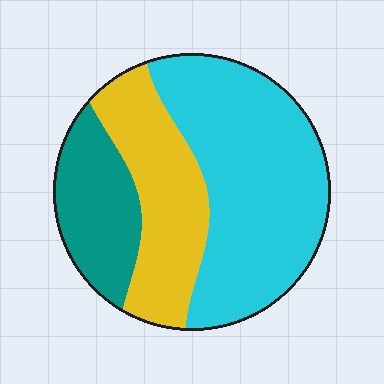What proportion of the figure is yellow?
Yellow takes up about one quarter (1/4) of the figure.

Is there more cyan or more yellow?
Cyan.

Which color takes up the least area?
Teal, at roughly 20%.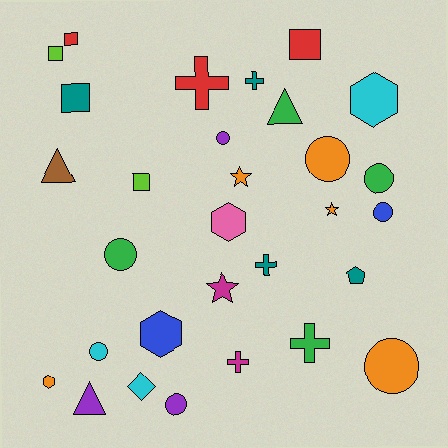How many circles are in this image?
There are 8 circles.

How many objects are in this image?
There are 30 objects.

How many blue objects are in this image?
There are 2 blue objects.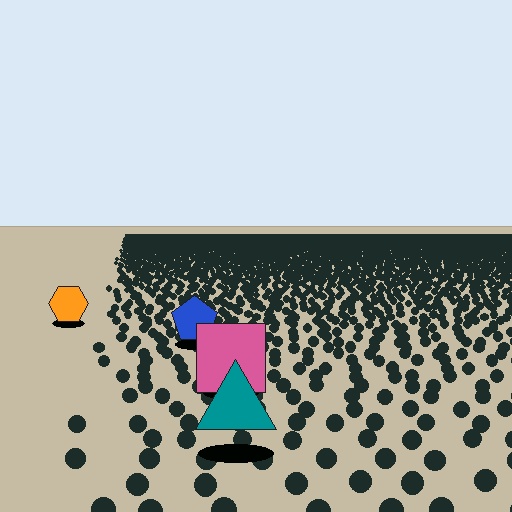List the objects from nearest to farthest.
From nearest to farthest: the teal triangle, the pink square, the blue pentagon, the orange hexagon.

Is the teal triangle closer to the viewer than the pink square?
Yes. The teal triangle is closer — you can tell from the texture gradient: the ground texture is coarser near it.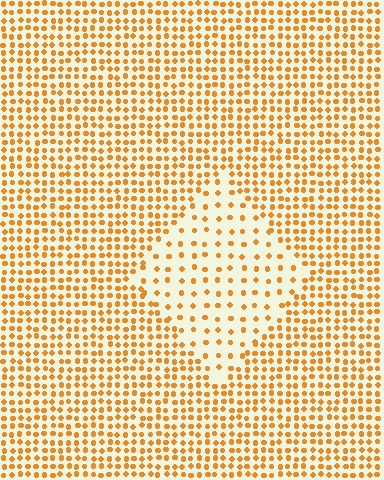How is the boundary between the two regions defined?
The boundary is defined by a change in element density (approximately 2.4x ratio). All elements are the same color, size, and shape.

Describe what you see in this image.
The image contains small orange elements arranged at two different densities. A diamond-shaped region is visible where the elements are less densely packed than the surrounding area.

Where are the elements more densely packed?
The elements are more densely packed outside the diamond boundary.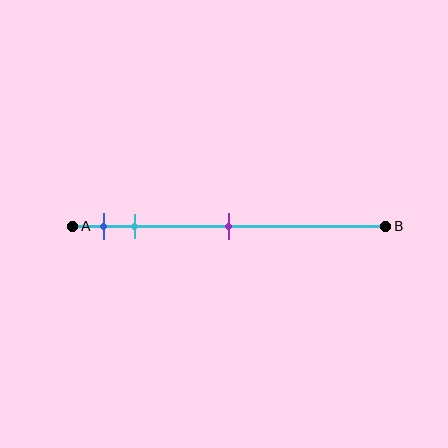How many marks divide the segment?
There are 3 marks dividing the segment.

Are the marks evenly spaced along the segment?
No, the marks are not evenly spaced.